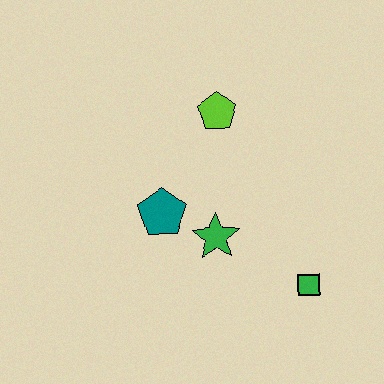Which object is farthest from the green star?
The lime pentagon is farthest from the green star.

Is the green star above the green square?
Yes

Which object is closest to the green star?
The teal pentagon is closest to the green star.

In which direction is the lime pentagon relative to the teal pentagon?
The lime pentagon is above the teal pentagon.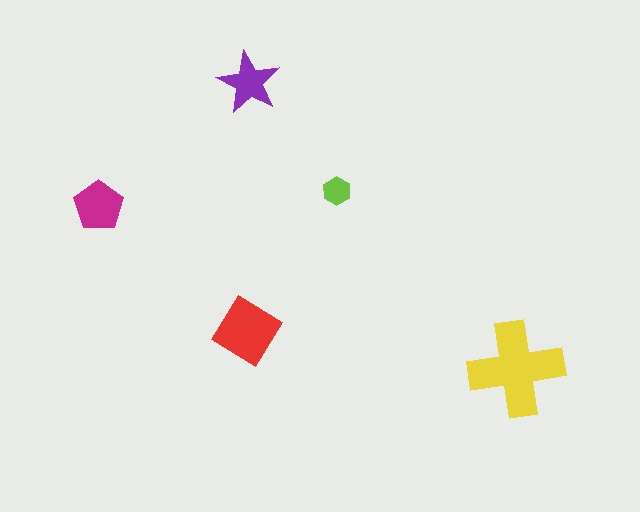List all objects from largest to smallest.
The yellow cross, the red diamond, the magenta pentagon, the purple star, the lime hexagon.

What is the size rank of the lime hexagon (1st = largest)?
5th.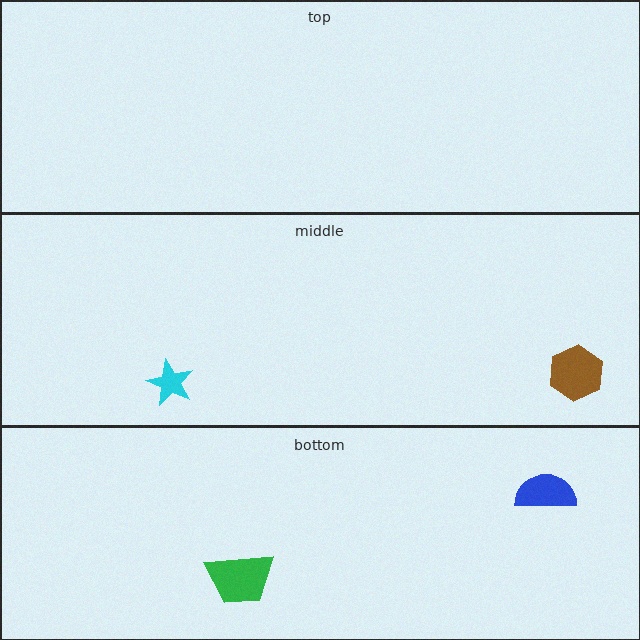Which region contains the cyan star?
The middle region.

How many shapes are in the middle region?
2.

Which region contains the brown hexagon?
The middle region.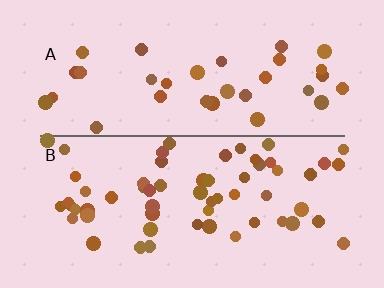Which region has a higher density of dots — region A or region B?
B (the bottom).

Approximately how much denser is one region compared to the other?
Approximately 1.8× — region B over region A.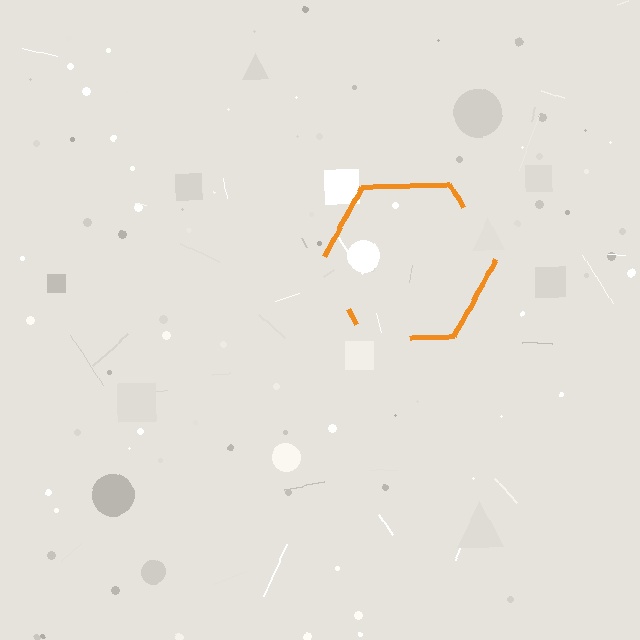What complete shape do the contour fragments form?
The contour fragments form a hexagon.